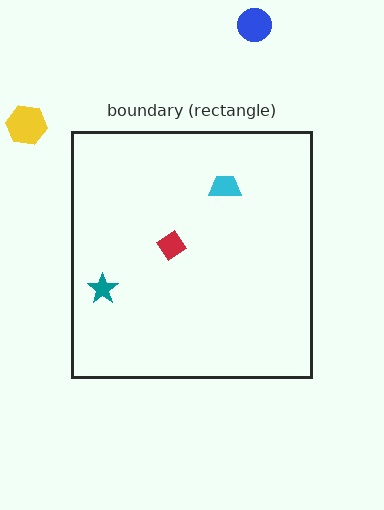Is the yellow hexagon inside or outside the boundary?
Outside.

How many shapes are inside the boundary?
3 inside, 2 outside.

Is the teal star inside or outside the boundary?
Inside.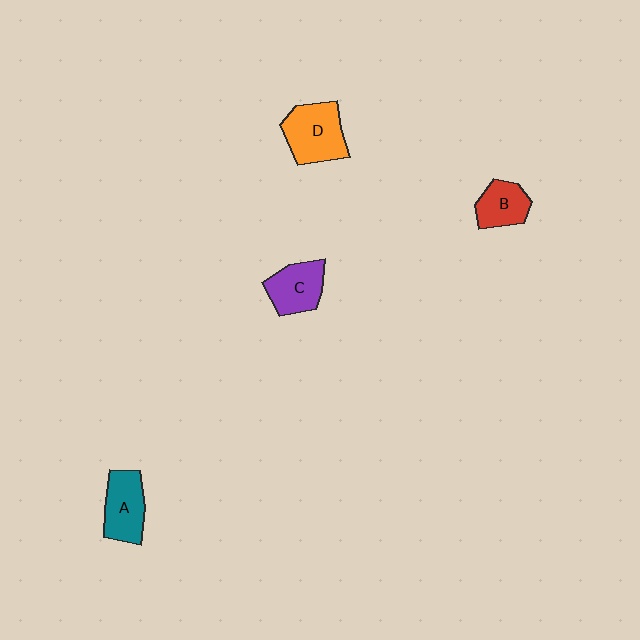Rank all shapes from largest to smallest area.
From largest to smallest: D (orange), A (teal), C (purple), B (red).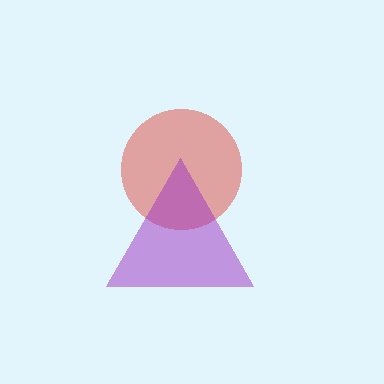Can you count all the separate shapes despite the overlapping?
Yes, there are 2 separate shapes.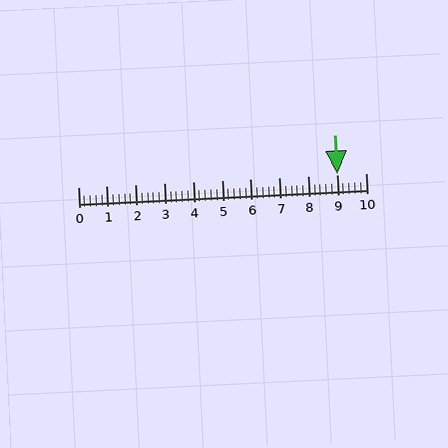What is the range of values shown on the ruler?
The ruler shows values from 0 to 10.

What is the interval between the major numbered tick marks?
The major tick marks are spaced 1 units apart.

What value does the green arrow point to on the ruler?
The green arrow points to approximately 9.0.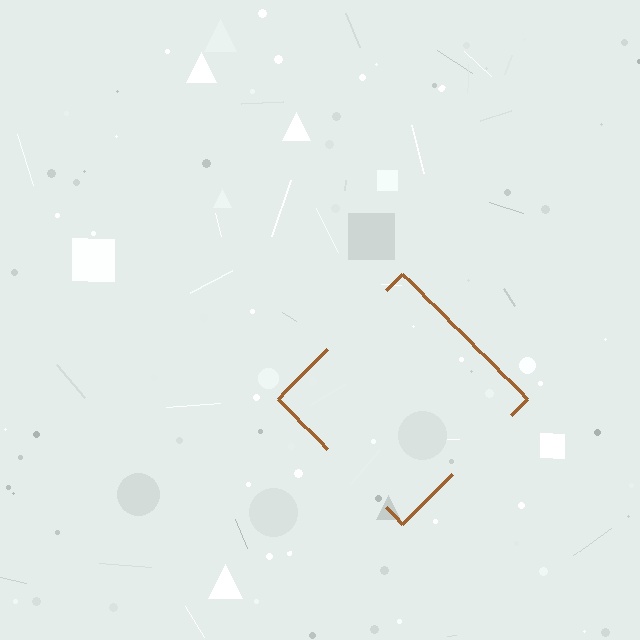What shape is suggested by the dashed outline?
The dashed outline suggests a diamond.